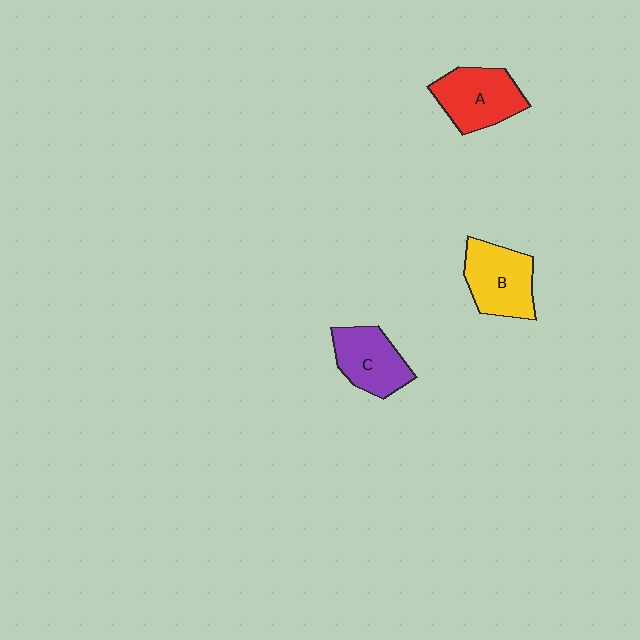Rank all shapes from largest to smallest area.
From largest to smallest: A (red), B (yellow), C (purple).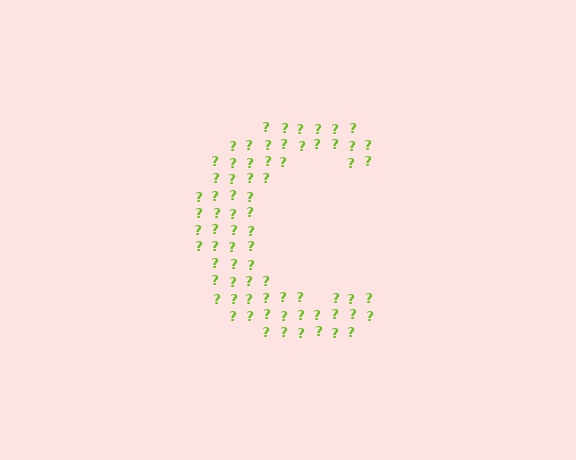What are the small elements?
The small elements are question marks.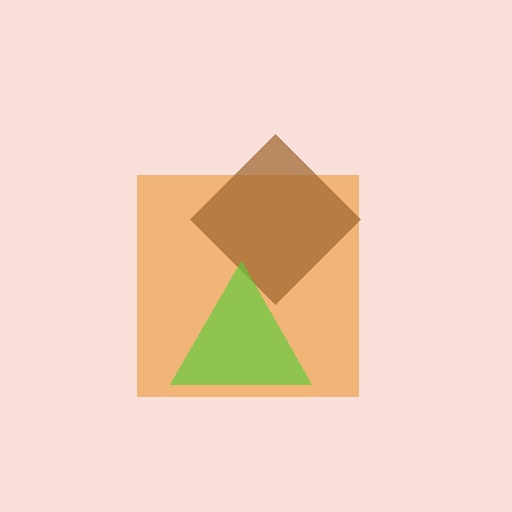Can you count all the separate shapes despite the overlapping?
Yes, there are 3 separate shapes.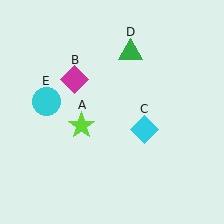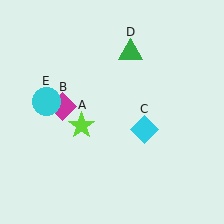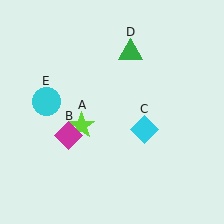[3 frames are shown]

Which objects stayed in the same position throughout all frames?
Lime star (object A) and cyan diamond (object C) and green triangle (object D) and cyan circle (object E) remained stationary.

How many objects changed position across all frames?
1 object changed position: magenta diamond (object B).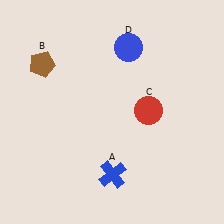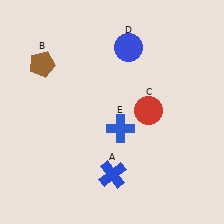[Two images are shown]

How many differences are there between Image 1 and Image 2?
There is 1 difference between the two images.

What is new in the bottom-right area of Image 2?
A blue cross (E) was added in the bottom-right area of Image 2.